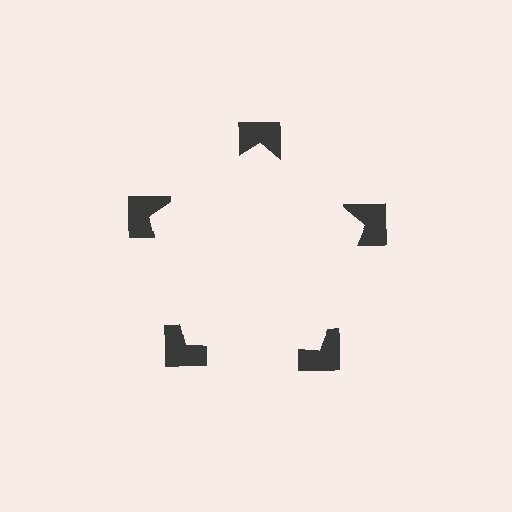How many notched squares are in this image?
There are 5 — one at each vertex of the illusory pentagon.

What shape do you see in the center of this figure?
An illusory pentagon — its edges are inferred from the aligned wedge cuts in the notched squares, not physically drawn.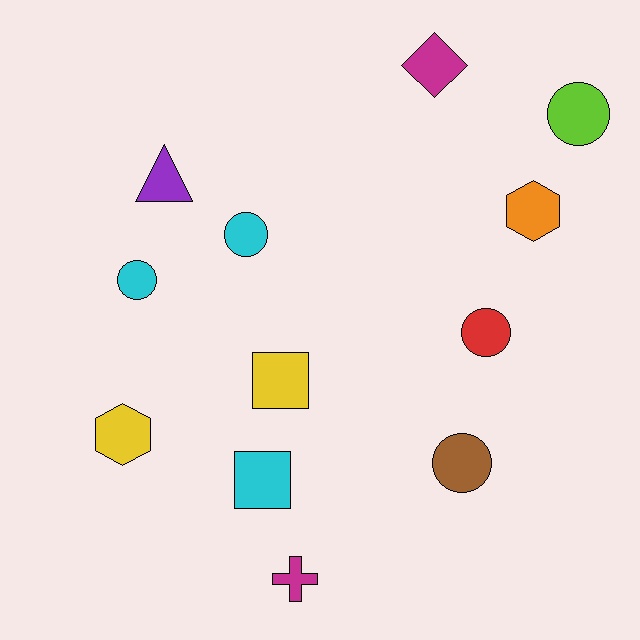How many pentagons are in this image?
There are no pentagons.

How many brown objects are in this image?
There is 1 brown object.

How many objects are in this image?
There are 12 objects.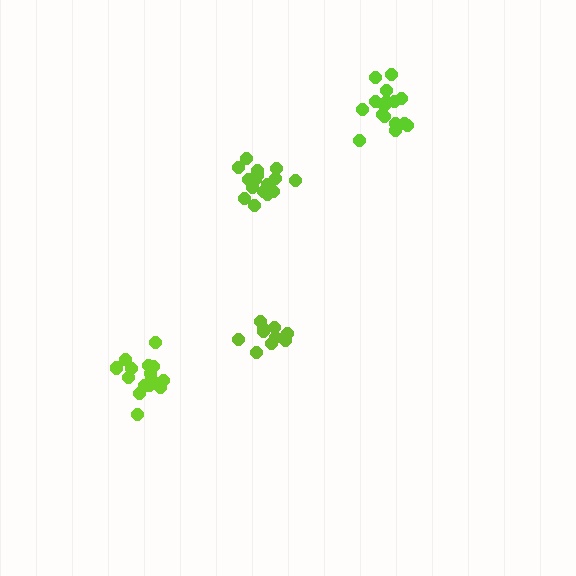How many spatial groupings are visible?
There are 4 spatial groupings.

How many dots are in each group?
Group 1: 12 dots, Group 2: 17 dots, Group 3: 16 dots, Group 4: 15 dots (60 total).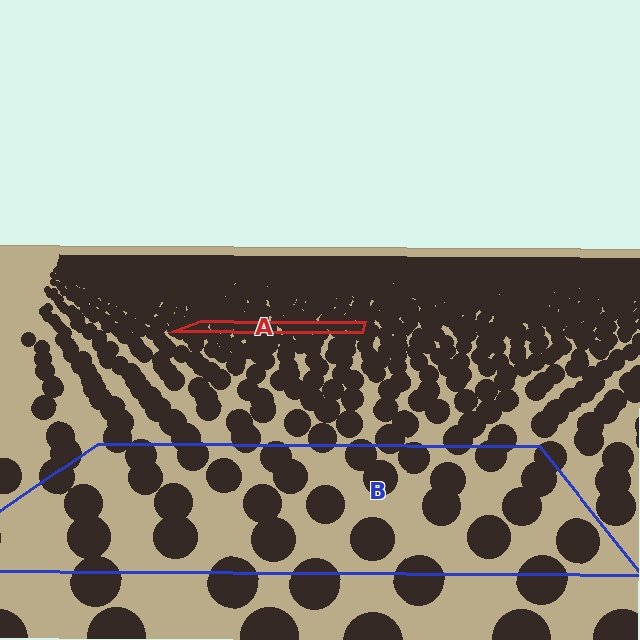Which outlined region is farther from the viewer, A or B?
Region A is farther from the viewer — the texture elements inside it appear smaller and more densely packed.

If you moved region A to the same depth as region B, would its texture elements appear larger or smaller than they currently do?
They would appear larger. At a closer depth, the same texture elements are projected at a bigger on-screen size.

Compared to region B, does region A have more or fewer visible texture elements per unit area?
Region A has more texture elements per unit area — they are packed more densely because it is farther away.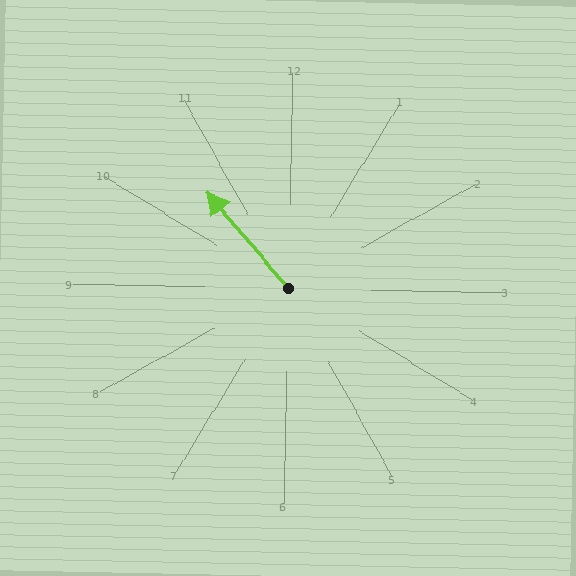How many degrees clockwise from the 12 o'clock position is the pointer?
Approximately 318 degrees.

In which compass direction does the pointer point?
Northwest.